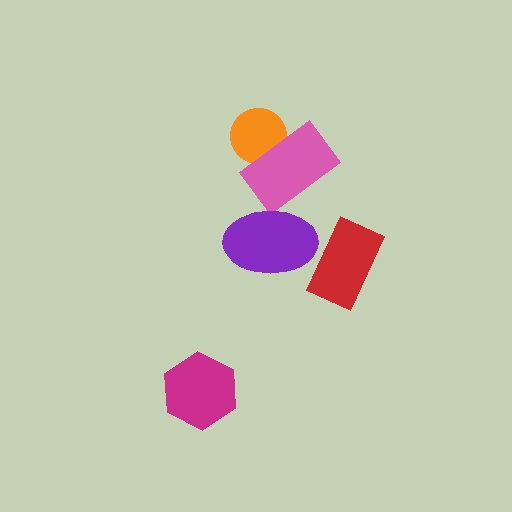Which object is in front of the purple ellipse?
The red rectangle is in front of the purple ellipse.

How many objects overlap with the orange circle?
1 object overlaps with the orange circle.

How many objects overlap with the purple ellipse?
2 objects overlap with the purple ellipse.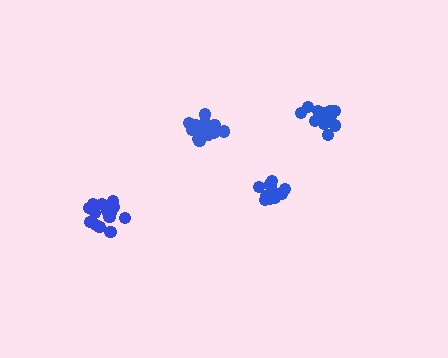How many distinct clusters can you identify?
There are 4 distinct clusters.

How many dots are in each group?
Group 1: 17 dots, Group 2: 14 dots, Group 3: 18 dots, Group 4: 14 dots (63 total).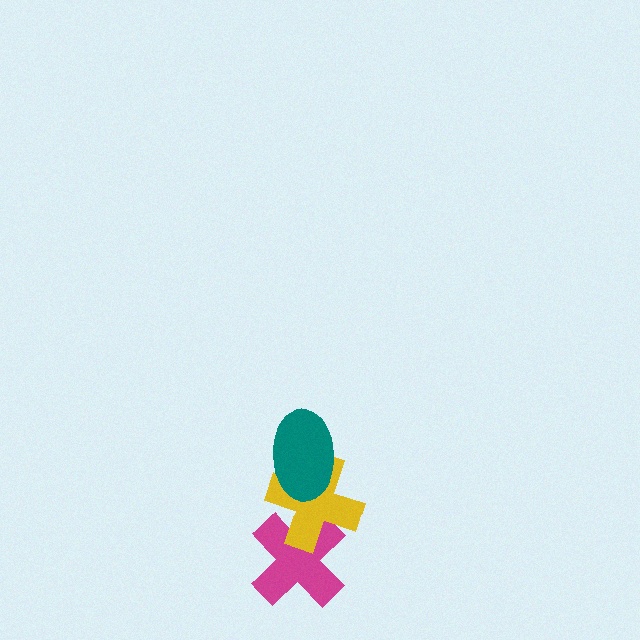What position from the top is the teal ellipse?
The teal ellipse is 1st from the top.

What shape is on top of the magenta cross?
The yellow cross is on top of the magenta cross.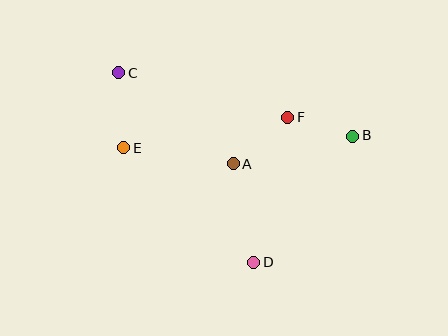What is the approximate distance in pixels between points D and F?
The distance between D and F is approximately 149 pixels.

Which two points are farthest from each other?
Points B and C are farthest from each other.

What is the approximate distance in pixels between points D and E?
The distance between D and E is approximately 173 pixels.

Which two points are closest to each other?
Points B and F are closest to each other.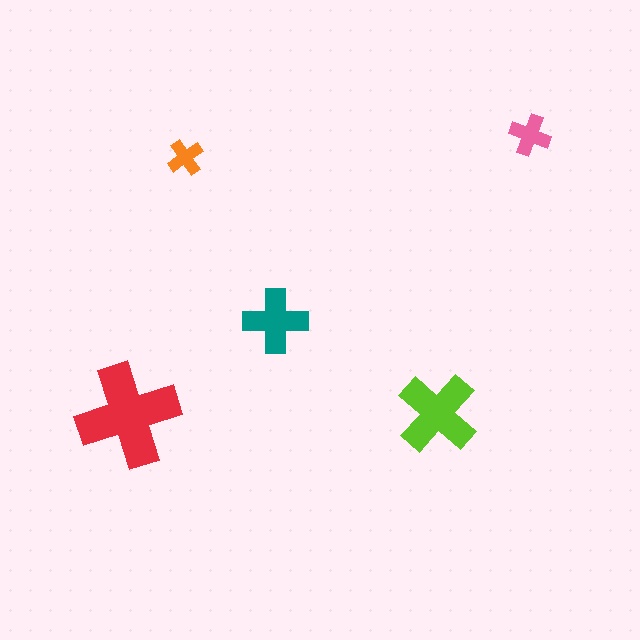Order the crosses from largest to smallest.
the red one, the lime one, the teal one, the pink one, the orange one.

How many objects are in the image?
There are 5 objects in the image.